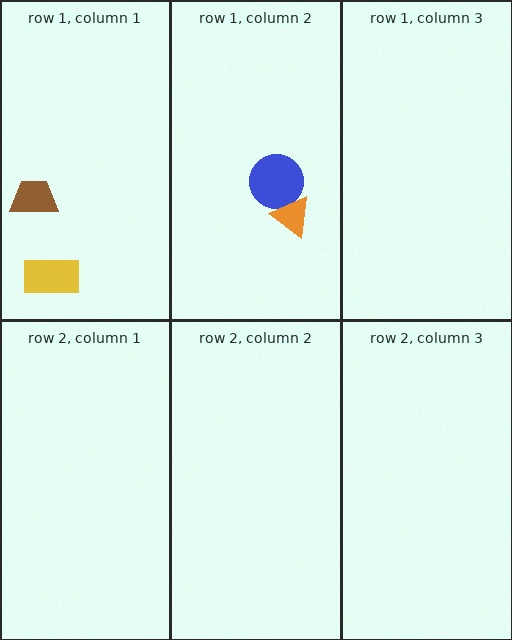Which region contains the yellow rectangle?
The row 1, column 1 region.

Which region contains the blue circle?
The row 1, column 2 region.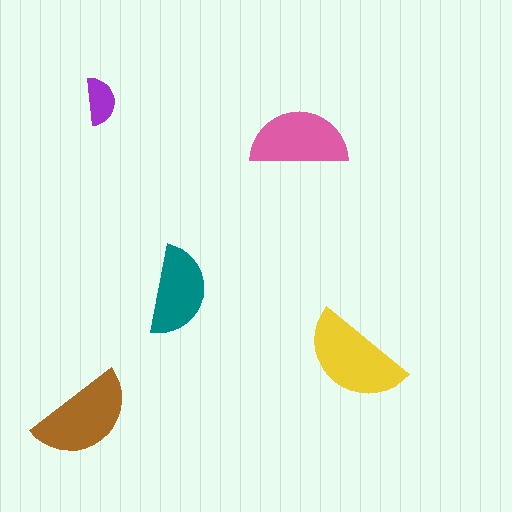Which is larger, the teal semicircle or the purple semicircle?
The teal one.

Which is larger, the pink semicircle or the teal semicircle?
The pink one.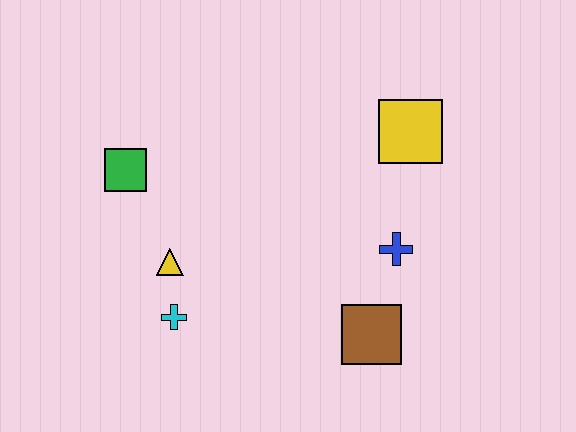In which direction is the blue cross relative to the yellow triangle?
The blue cross is to the right of the yellow triangle.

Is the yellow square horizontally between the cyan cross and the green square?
No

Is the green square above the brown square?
Yes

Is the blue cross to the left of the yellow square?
Yes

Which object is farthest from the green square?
The brown square is farthest from the green square.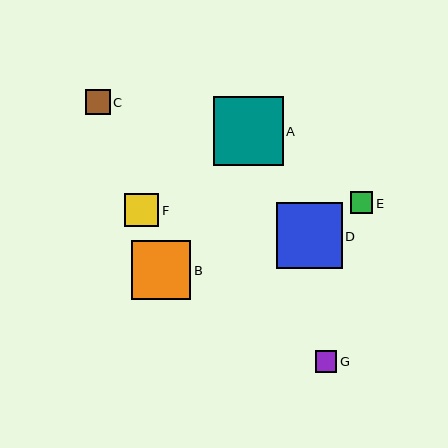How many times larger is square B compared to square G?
Square B is approximately 2.7 times the size of square G.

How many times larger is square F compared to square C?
Square F is approximately 1.4 times the size of square C.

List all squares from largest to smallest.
From largest to smallest: A, D, B, F, C, E, G.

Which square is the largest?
Square A is the largest with a size of approximately 69 pixels.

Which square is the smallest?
Square G is the smallest with a size of approximately 21 pixels.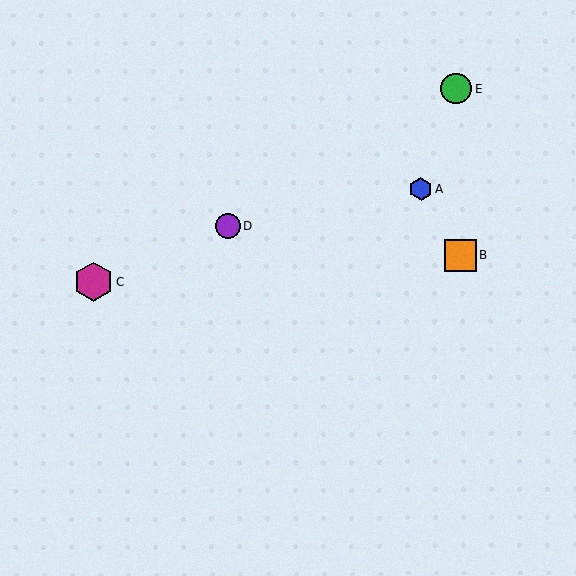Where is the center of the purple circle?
The center of the purple circle is at (227, 227).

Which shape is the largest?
The magenta hexagon (labeled C) is the largest.